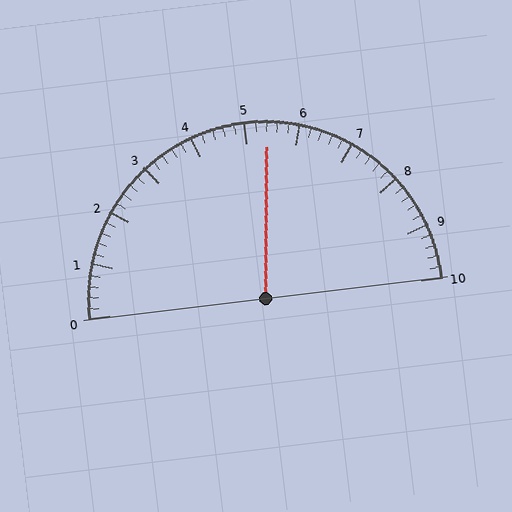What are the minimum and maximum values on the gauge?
The gauge ranges from 0 to 10.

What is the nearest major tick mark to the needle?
The nearest major tick mark is 5.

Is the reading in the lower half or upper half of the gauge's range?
The reading is in the upper half of the range (0 to 10).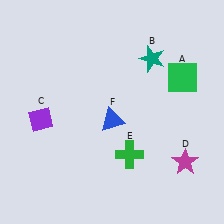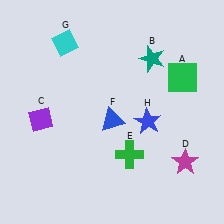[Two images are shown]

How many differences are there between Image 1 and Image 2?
There are 2 differences between the two images.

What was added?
A cyan diamond (G), a blue star (H) were added in Image 2.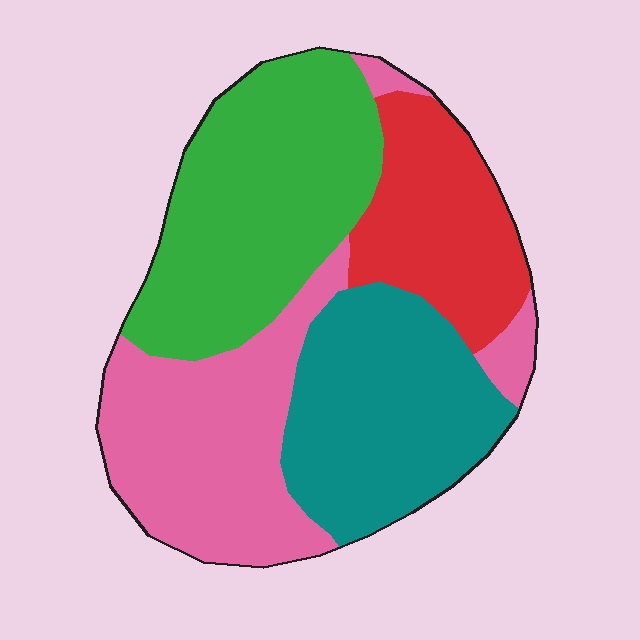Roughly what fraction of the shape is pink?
Pink covers around 30% of the shape.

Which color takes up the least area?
Red, at roughly 15%.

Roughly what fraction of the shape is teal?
Teal covers about 25% of the shape.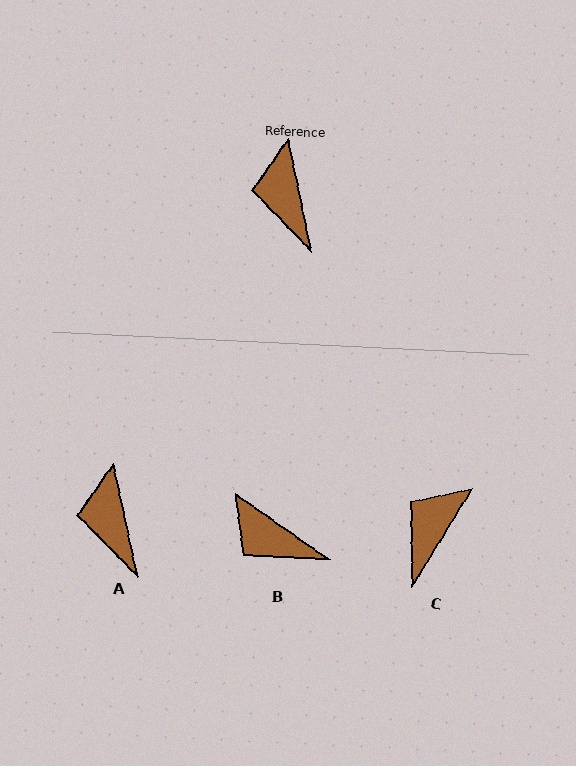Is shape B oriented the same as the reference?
No, it is off by about 43 degrees.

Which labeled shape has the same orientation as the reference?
A.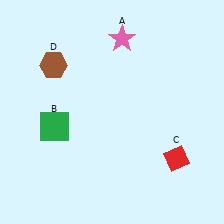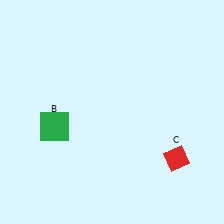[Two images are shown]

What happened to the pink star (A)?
The pink star (A) was removed in Image 2. It was in the top-right area of Image 1.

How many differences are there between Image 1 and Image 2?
There are 2 differences between the two images.